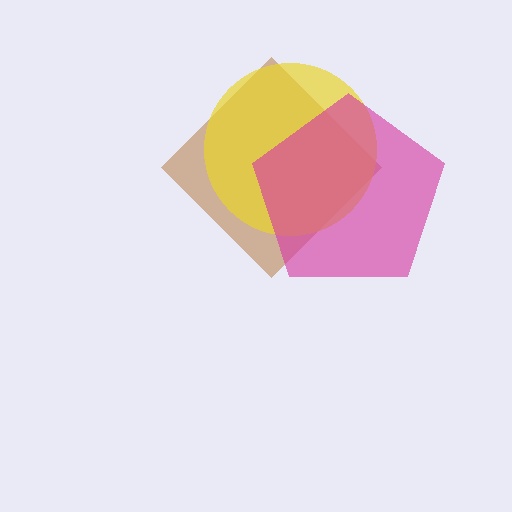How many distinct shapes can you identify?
There are 3 distinct shapes: a brown diamond, a yellow circle, a magenta pentagon.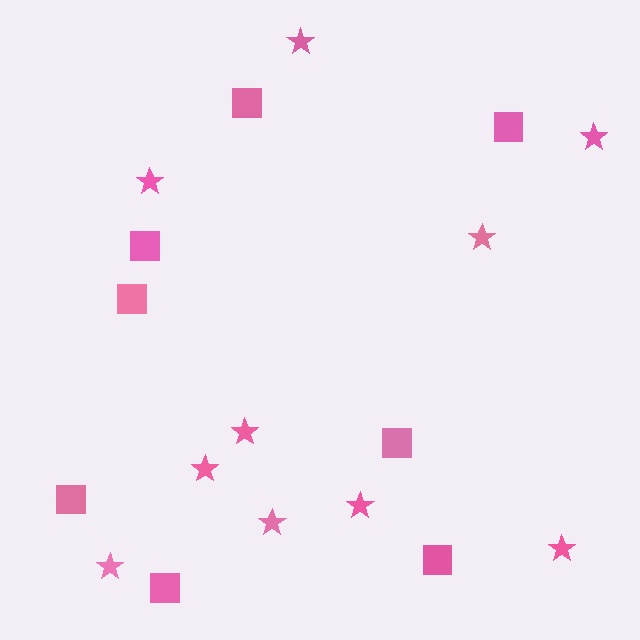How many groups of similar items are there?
There are 2 groups: one group of stars (10) and one group of squares (8).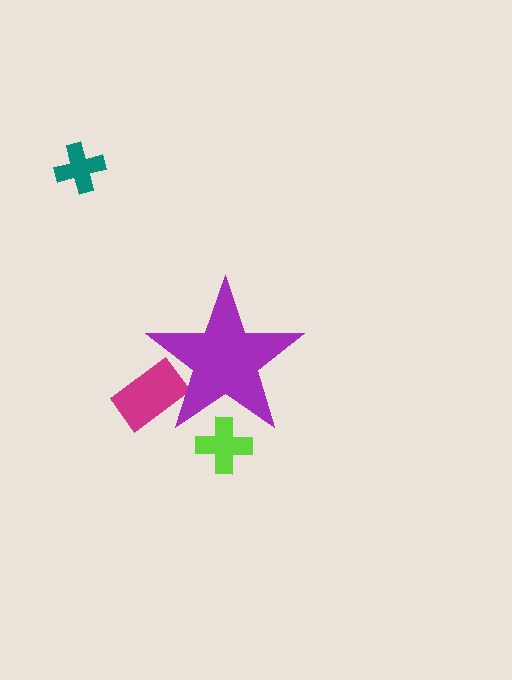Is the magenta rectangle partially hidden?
Yes, the magenta rectangle is partially hidden behind the purple star.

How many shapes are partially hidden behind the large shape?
2 shapes are partially hidden.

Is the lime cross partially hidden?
Yes, the lime cross is partially hidden behind the purple star.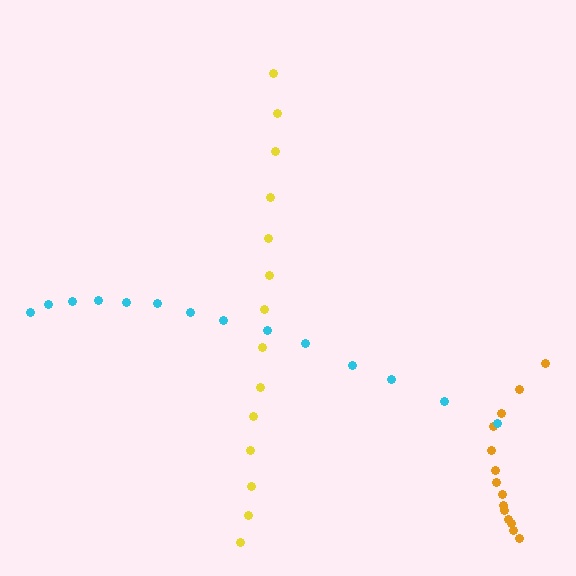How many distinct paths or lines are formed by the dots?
There are 3 distinct paths.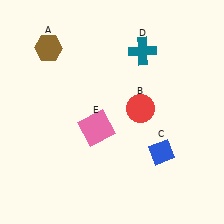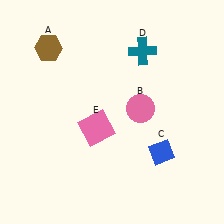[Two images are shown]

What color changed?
The circle (B) changed from red in Image 1 to pink in Image 2.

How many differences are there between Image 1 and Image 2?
There is 1 difference between the two images.